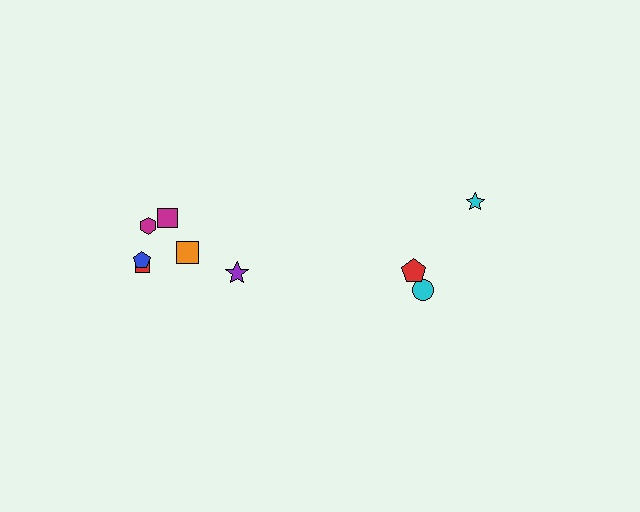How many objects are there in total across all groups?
There are 9 objects.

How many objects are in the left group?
There are 6 objects.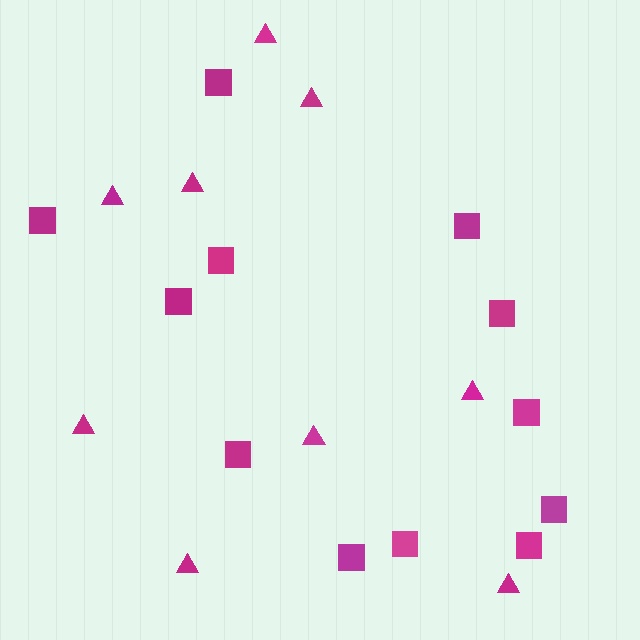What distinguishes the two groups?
There are 2 groups: one group of squares (12) and one group of triangles (9).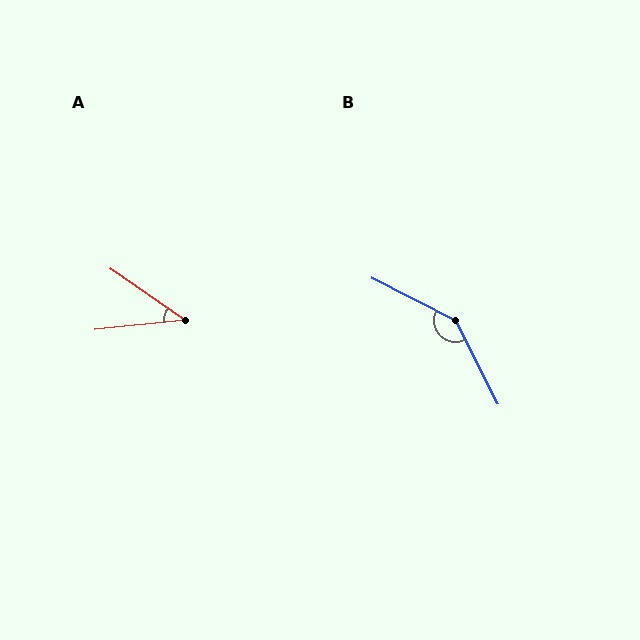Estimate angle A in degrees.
Approximately 41 degrees.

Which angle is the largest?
B, at approximately 144 degrees.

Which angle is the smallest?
A, at approximately 41 degrees.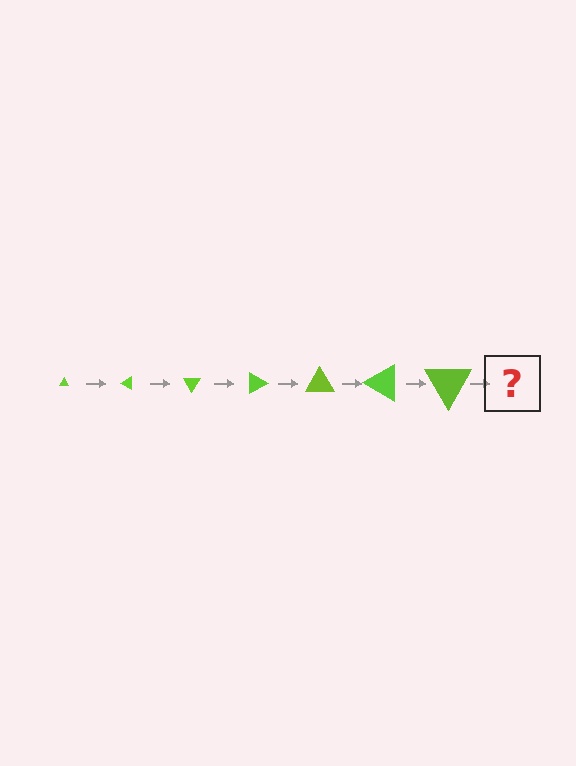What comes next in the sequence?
The next element should be a triangle, larger than the previous one and rotated 210 degrees from the start.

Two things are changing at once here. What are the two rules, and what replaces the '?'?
The two rules are that the triangle grows larger each step and it rotates 30 degrees each step. The '?' should be a triangle, larger than the previous one and rotated 210 degrees from the start.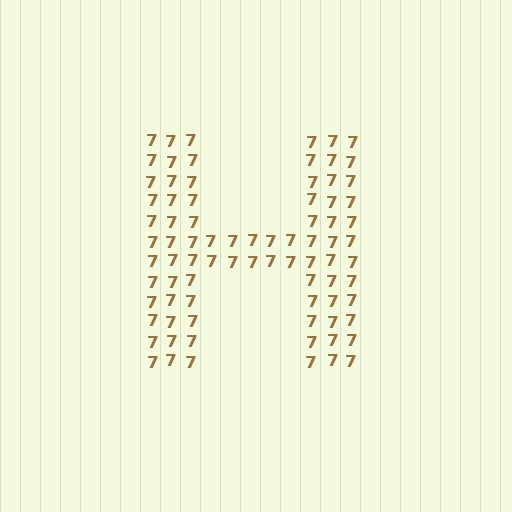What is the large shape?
The large shape is the letter H.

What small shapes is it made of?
It is made of small digit 7's.